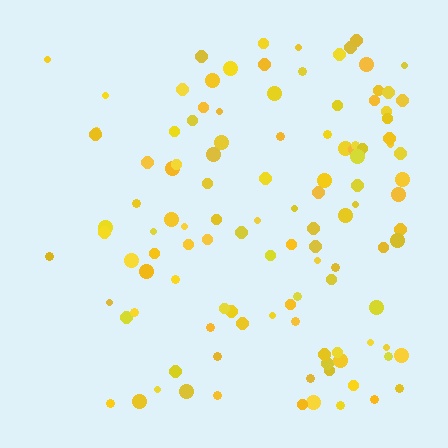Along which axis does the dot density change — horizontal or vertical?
Horizontal.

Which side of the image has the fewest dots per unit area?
The left.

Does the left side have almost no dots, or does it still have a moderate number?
Still a moderate number, just noticeably fewer than the right.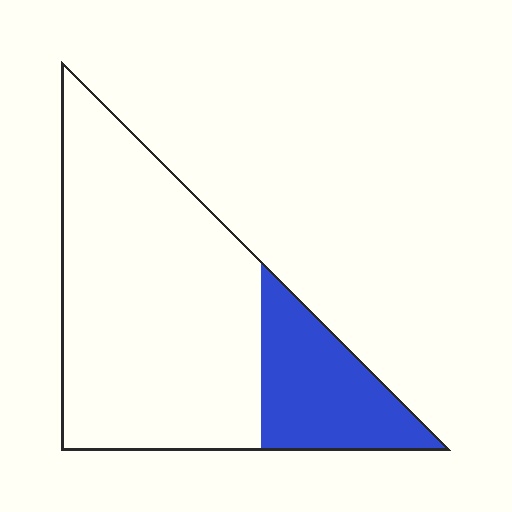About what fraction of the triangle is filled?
About one quarter (1/4).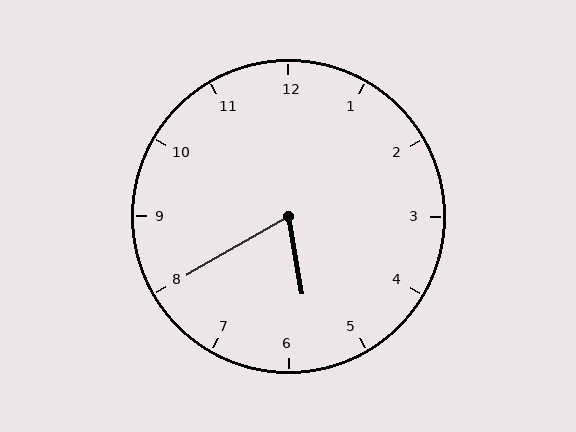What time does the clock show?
5:40.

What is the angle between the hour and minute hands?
Approximately 70 degrees.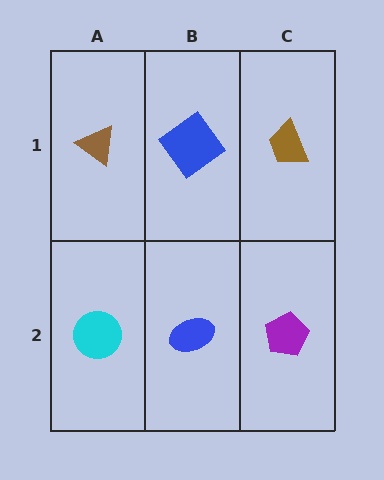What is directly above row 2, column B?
A blue diamond.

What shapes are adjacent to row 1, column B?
A blue ellipse (row 2, column B), a brown triangle (row 1, column A), a brown trapezoid (row 1, column C).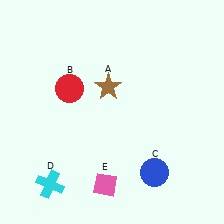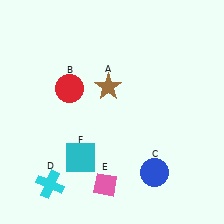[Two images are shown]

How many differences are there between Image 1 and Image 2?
There is 1 difference between the two images.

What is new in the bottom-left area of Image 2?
A cyan square (F) was added in the bottom-left area of Image 2.